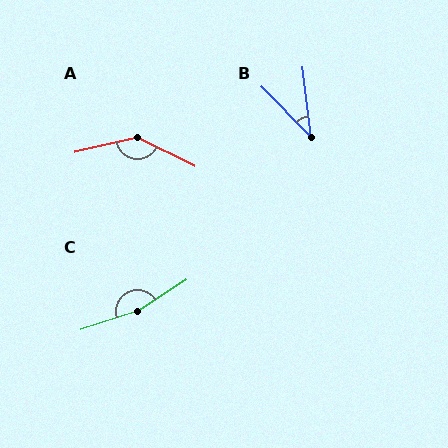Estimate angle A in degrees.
Approximately 140 degrees.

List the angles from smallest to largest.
B (38°), A (140°), C (165°).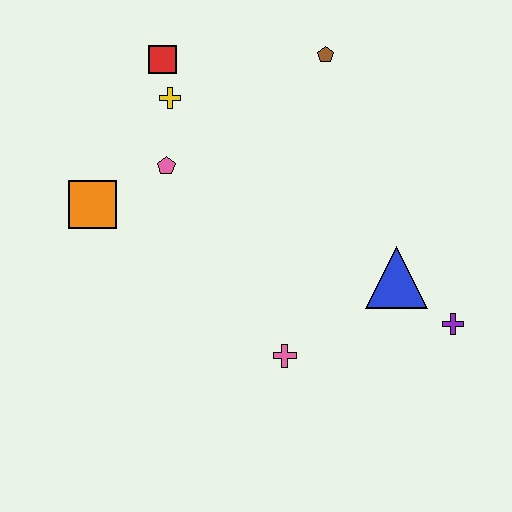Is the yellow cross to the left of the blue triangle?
Yes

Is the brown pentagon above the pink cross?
Yes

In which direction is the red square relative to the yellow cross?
The red square is above the yellow cross.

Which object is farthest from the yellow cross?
The purple cross is farthest from the yellow cross.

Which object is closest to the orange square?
The pink pentagon is closest to the orange square.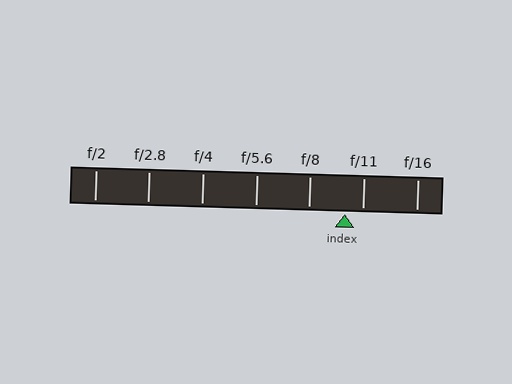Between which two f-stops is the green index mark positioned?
The index mark is between f/8 and f/11.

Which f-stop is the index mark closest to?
The index mark is closest to f/11.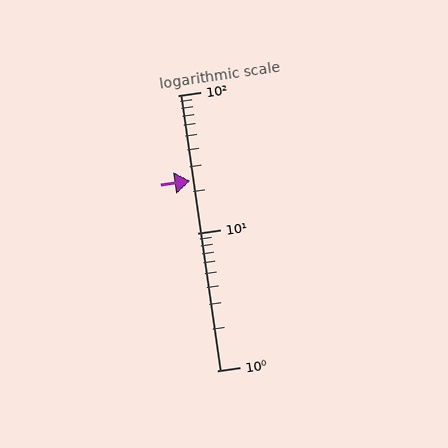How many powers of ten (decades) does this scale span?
The scale spans 2 decades, from 1 to 100.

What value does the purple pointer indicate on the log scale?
The pointer indicates approximately 24.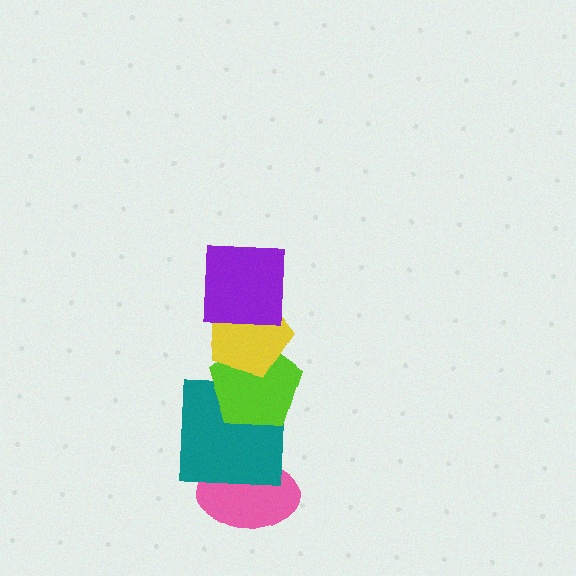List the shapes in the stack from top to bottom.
From top to bottom: the purple square, the yellow pentagon, the lime pentagon, the teal square, the pink ellipse.